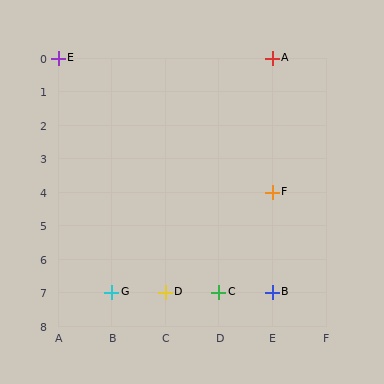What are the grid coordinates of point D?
Point D is at grid coordinates (C, 7).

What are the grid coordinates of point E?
Point E is at grid coordinates (A, 0).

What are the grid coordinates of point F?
Point F is at grid coordinates (E, 4).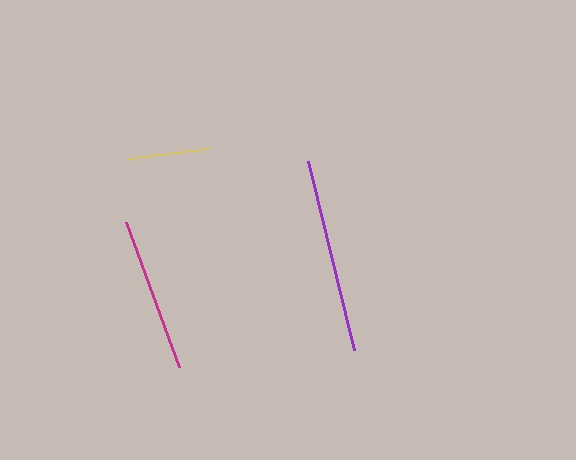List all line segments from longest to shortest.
From longest to shortest: purple, magenta, yellow.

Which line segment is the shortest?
The yellow line is the shortest at approximately 81 pixels.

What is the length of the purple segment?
The purple segment is approximately 195 pixels long.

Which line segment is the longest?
The purple line is the longest at approximately 195 pixels.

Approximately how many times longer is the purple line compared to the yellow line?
The purple line is approximately 2.4 times the length of the yellow line.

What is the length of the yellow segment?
The yellow segment is approximately 81 pixels long.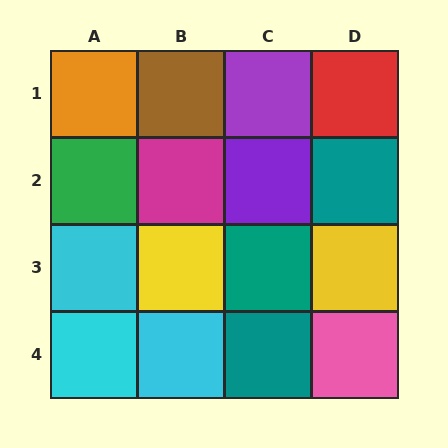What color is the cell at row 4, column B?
Cyan.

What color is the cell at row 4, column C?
Teal.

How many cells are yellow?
2 cells are yellow.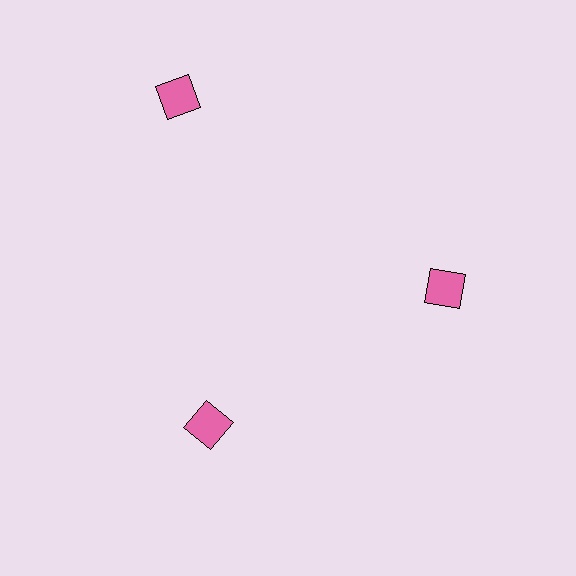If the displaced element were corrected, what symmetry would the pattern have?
It would have 3-fold rotational symmetry — the pattern would map onto itself every 120 degrees.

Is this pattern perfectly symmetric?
No. The 3 pink squares are arranged in a ring, but one element near the 11 o'clock position is pushed outward from the center, breaking the 3-fold rotational symmetry.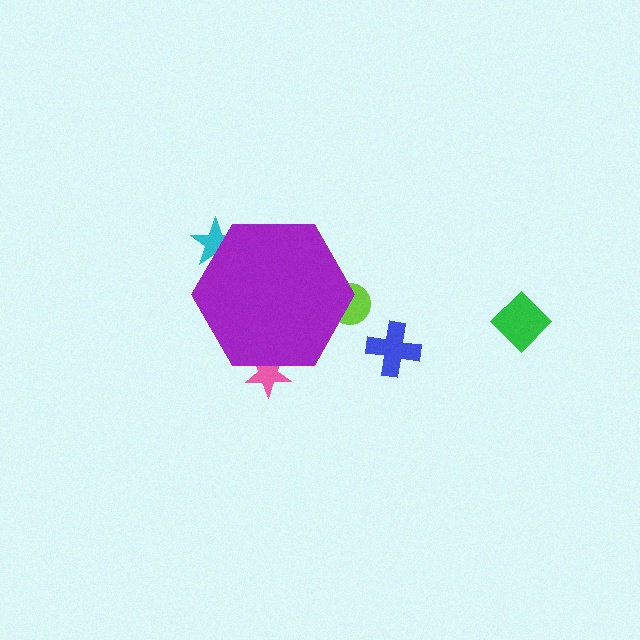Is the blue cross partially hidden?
No, the blue cross is fully visible.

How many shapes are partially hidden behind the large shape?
3 shapes are partially hidden.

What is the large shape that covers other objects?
A purple hexagon.